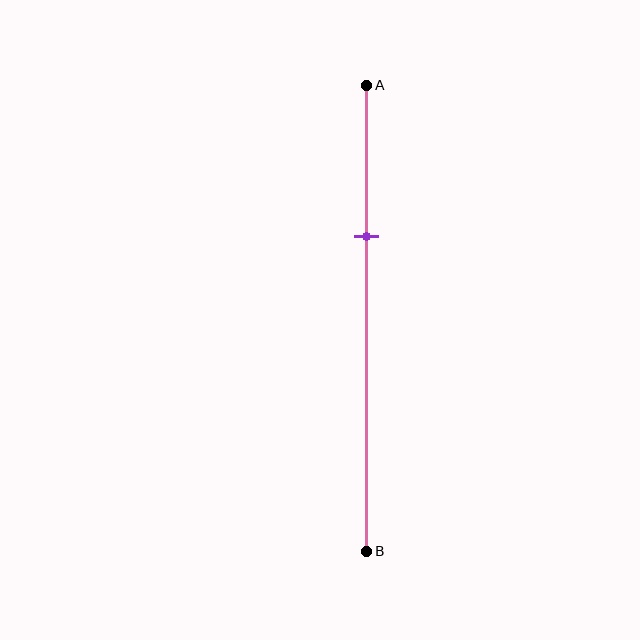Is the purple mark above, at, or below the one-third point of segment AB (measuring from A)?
The purple mark is approximately at the one-third point of segment AB.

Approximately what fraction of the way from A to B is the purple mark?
The purple mark is approximately 30% of the way from A to B.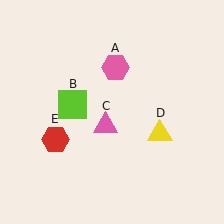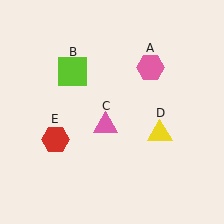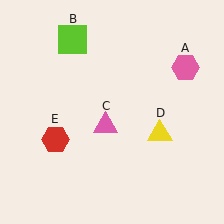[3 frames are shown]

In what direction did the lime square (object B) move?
The lime square (object B) moved up.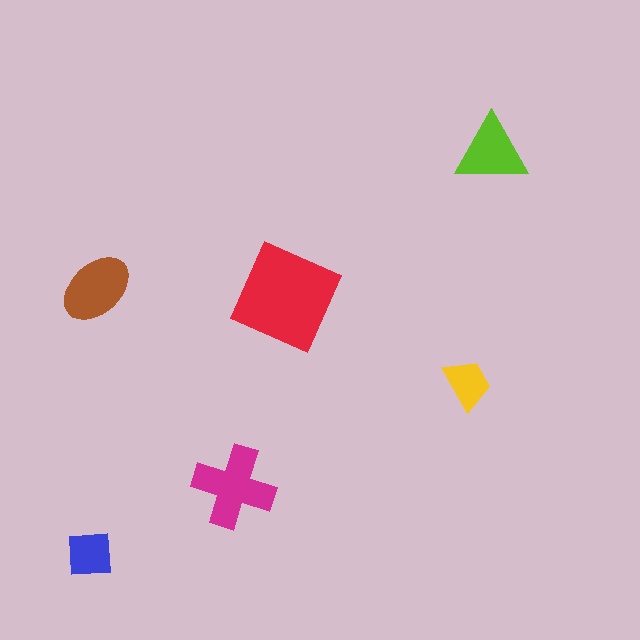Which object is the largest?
The red diamond.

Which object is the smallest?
The yellow trapezoid.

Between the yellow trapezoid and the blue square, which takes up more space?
The blue square.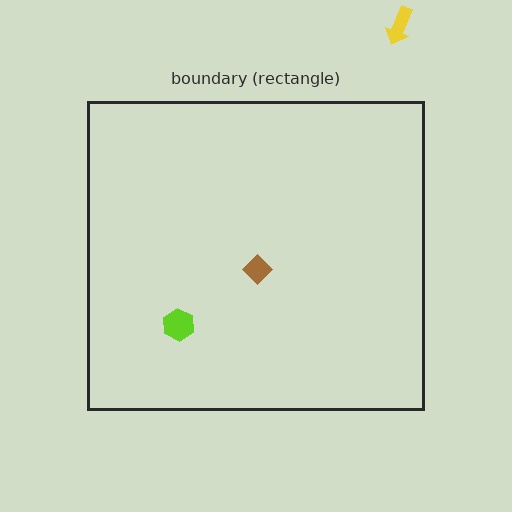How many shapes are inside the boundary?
2 inside, 1 outside.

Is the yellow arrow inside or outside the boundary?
Outside.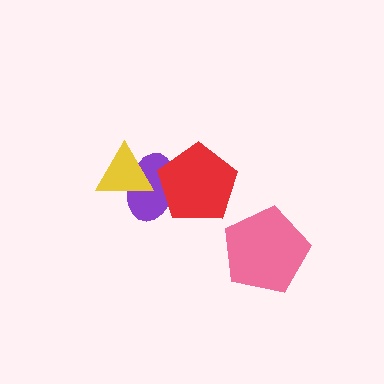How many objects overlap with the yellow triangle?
1 object overlaps with the yellow triangle.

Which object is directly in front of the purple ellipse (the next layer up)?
The yellow triangle is directly in front of the purple ellipse.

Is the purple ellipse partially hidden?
Yes, it is partially covered by another shape.